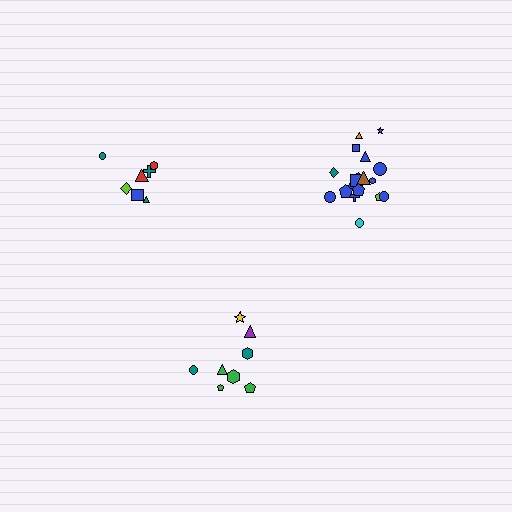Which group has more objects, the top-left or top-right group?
The top-right group.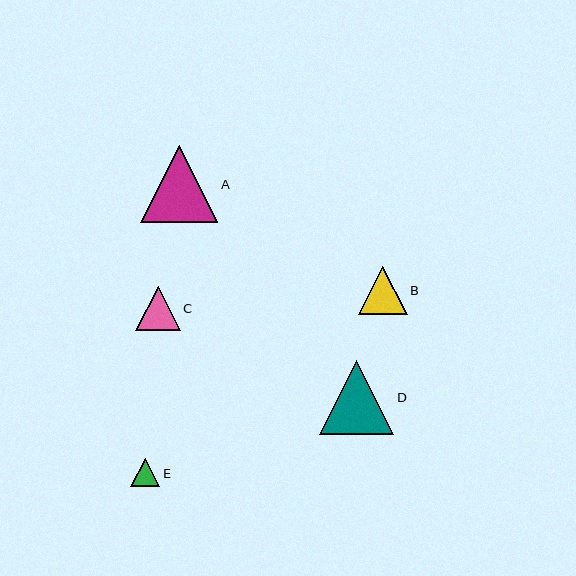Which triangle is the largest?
Triangle A is the largest with a size of approximately 77 pixels.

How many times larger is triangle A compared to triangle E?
Triangle A is approximately 2.7 times the size of triangle E.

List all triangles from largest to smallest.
From largest to smallest: A, D, B, C, E.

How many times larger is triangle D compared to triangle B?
Triangle D is approximately 1.5 times the size of triangle B.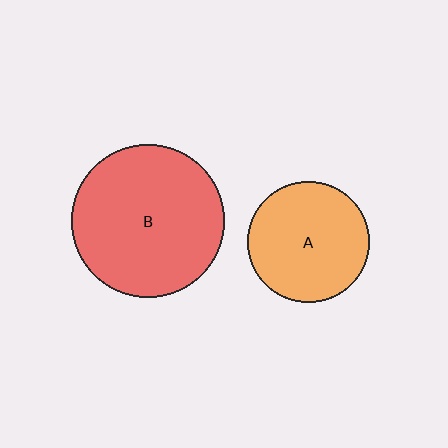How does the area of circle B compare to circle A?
Approximately 1.6 times.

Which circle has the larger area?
Circle B (red).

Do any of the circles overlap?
No, none of the circles overlap.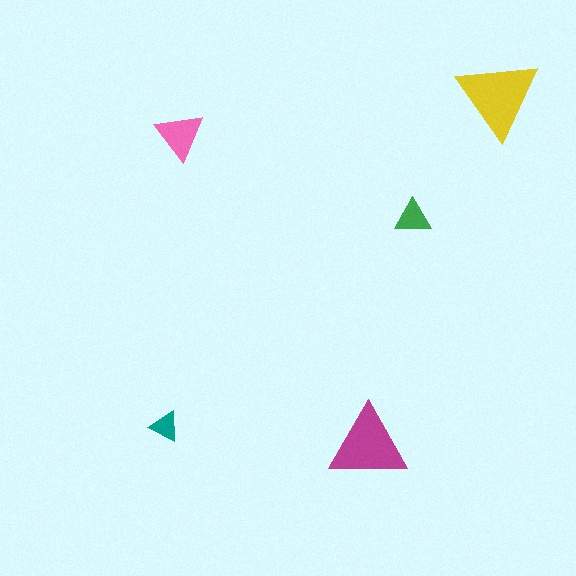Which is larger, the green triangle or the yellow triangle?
The yellow one.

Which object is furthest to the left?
The teal triangle is leftmost.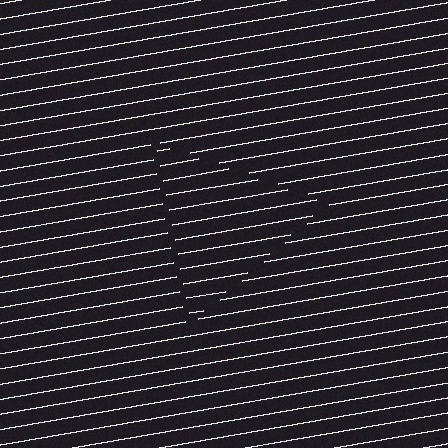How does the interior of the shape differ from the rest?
The interior of the shape contains the same grating, shifted by half a period — the contour is defined by the phase discontinuity where line-ends from the inner and outer gratings abut.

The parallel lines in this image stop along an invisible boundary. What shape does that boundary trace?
An illusory triangle. The interior of the shape contains the same grating, shifted by half a period — the contour is defined by the phase discontinuity where line-ends from the inner and outer gratings abut.